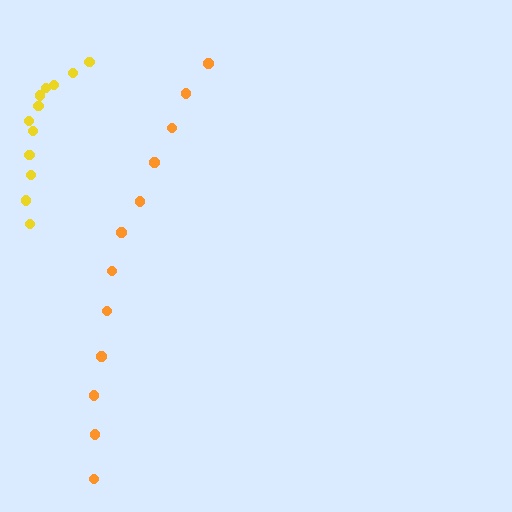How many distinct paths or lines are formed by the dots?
There are 2 distinct paths.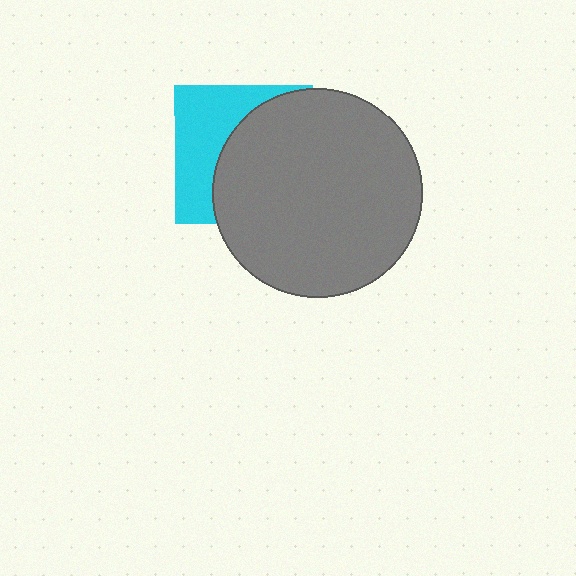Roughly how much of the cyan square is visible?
A small part of it is visible (roughly 40%).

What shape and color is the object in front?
The object in front is a gray circle.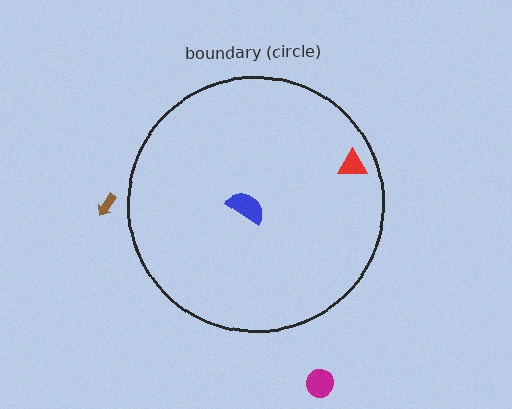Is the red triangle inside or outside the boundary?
Inside.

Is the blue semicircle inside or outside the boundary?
Inside.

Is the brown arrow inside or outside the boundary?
Outside.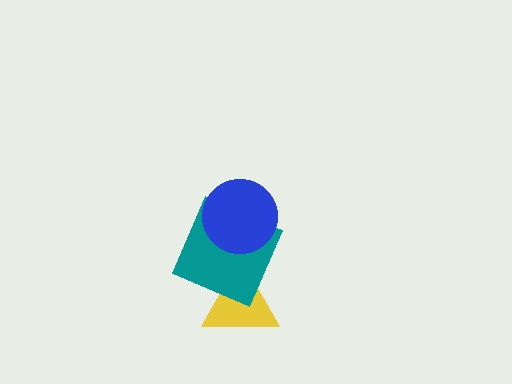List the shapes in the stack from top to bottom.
From top to bottom: the blue circle, the teal square, the yellow triangle.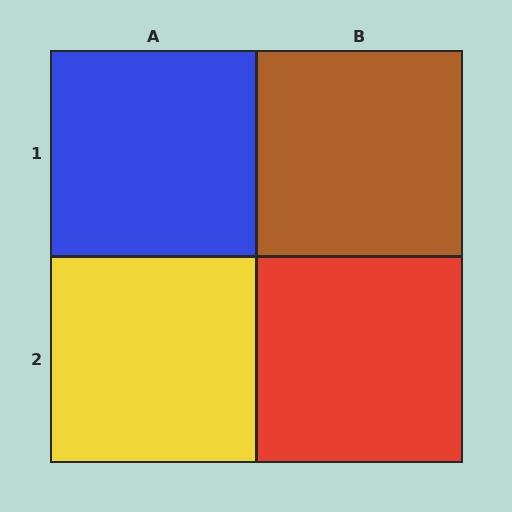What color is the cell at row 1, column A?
Blue.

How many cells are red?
1 cell is red.